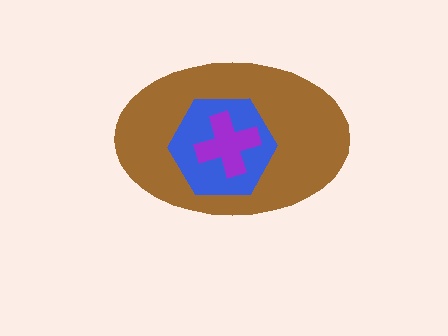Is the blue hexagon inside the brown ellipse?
Yes.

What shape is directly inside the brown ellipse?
The blue hexagon.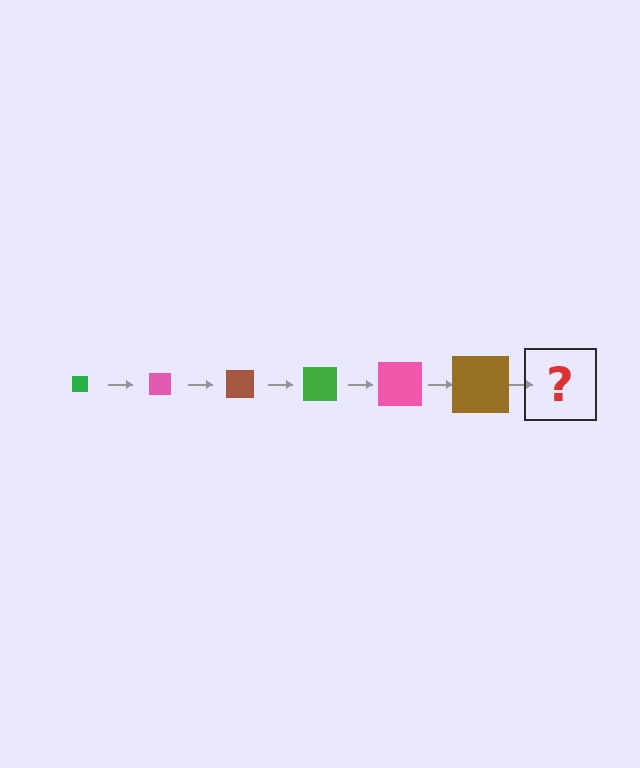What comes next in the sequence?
The next element should be a green square, larger than the previous one.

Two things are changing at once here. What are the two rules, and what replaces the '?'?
The two rules are that the square grows larger each step and the color cycles through green, pink, and brown. The '?' should be a green square, larger than the previous one.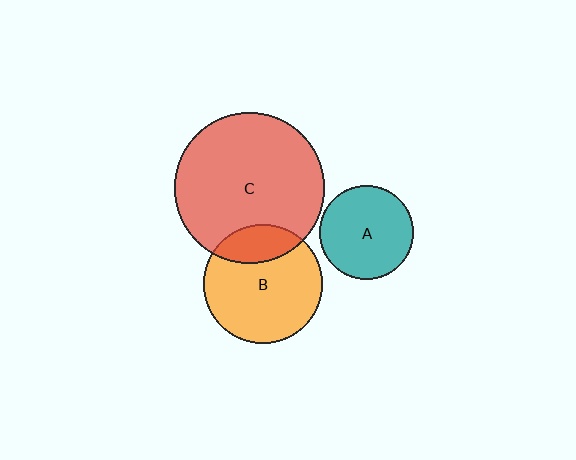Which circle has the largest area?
Circle C (red).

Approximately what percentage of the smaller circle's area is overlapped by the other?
Approximately 20%.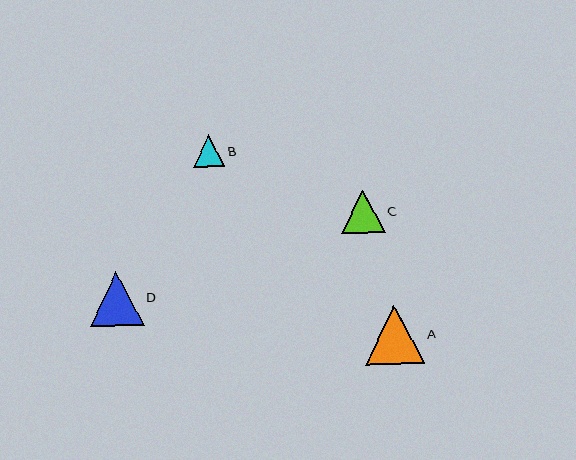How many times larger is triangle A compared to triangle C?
Triangle A is approximately 1.3 times the size of triangle C.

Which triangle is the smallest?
Triangle B is the smallest with a size of approximately 32 pixels.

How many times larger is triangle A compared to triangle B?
Triangle A is approximately 1.9 times the size of triangle B.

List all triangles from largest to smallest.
From largest to smallest: A, D, C, B.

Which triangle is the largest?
Triangle A is the largest with a size of approximately 59 pixels.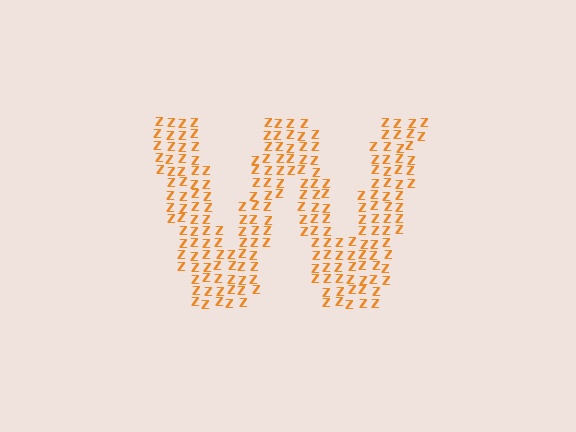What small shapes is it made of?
It is made of small letter Z's.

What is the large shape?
The large shape is the letter W.